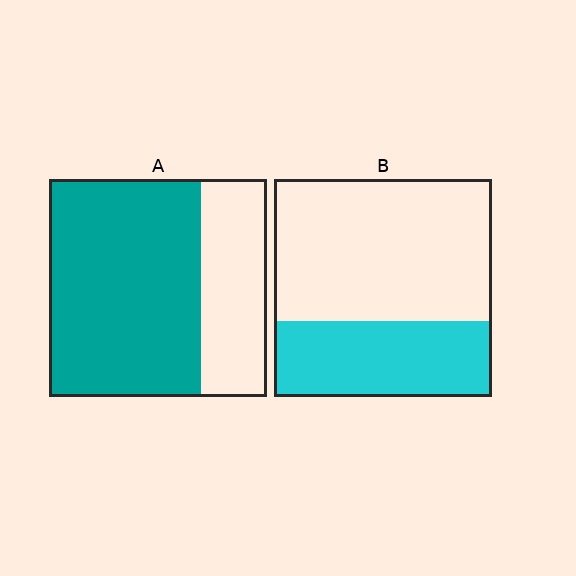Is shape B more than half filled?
No.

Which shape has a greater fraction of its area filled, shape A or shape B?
Shape A.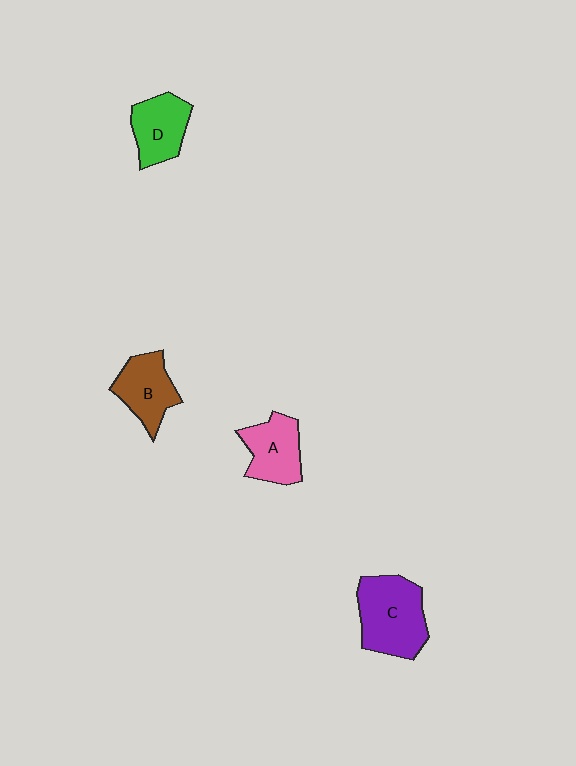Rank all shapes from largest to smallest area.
From largest to smallest: C (purple), A (pink), B (brown), D (green).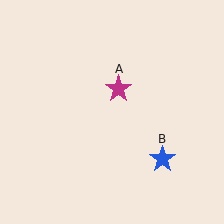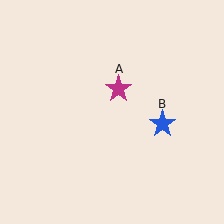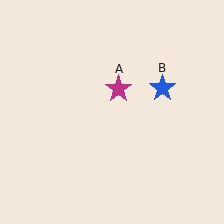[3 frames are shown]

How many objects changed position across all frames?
1 object changed position: blue star (object B).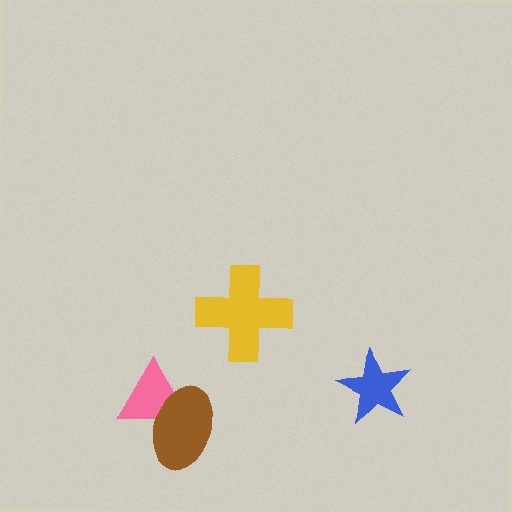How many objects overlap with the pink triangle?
1 object overlaps with the pink triangle.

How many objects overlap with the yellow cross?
0 objects overlap with the yellow cross.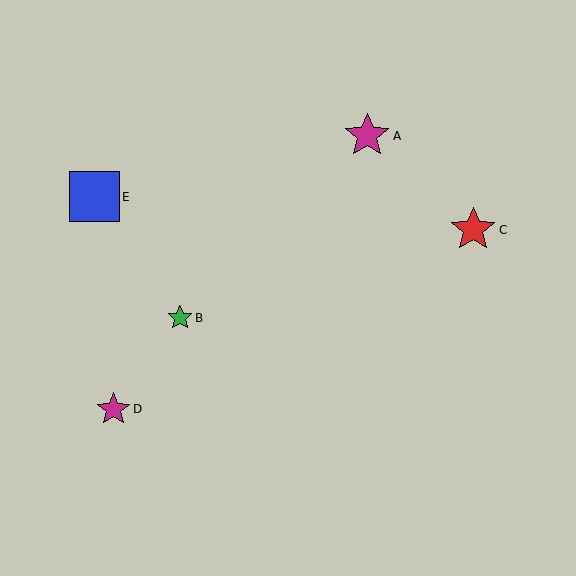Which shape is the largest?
The blue square (labeled E) is the largest.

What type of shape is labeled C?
Shape C is a red star.